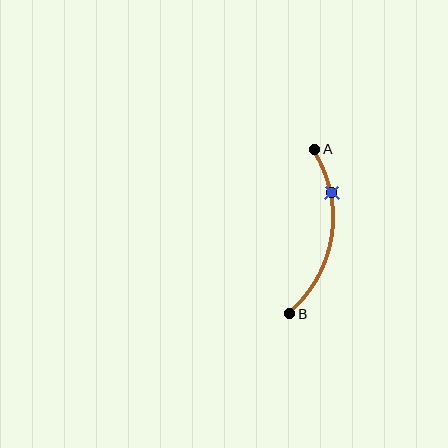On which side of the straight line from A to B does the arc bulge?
The arc bulges to the right of the straight line connecting A and B.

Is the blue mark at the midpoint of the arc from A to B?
No. The blue mark lies on the arc but is closer to endpoint A. The arc midpoint would be at the point on the curve equidistant along the arc from both A and B.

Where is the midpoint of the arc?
The arc midpoint is the point on the curve farthest from the straight line joining A and B. It sits to the right of that line.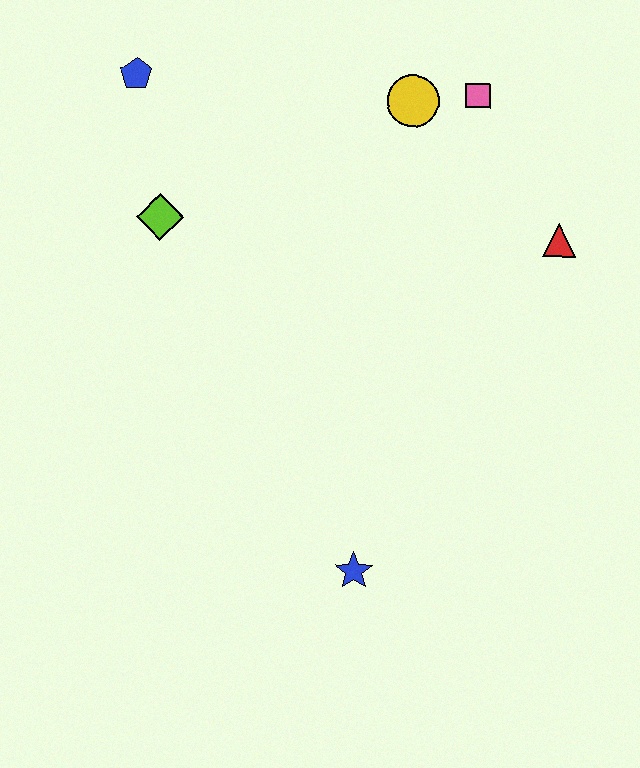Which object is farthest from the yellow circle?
The blue star is farthest from the yellow circle.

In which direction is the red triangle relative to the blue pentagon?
The red triangle is to the right of the blue pentagon.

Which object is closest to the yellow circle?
The pink square is closest to the yellow circle.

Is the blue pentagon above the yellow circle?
Yes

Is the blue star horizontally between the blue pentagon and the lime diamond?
No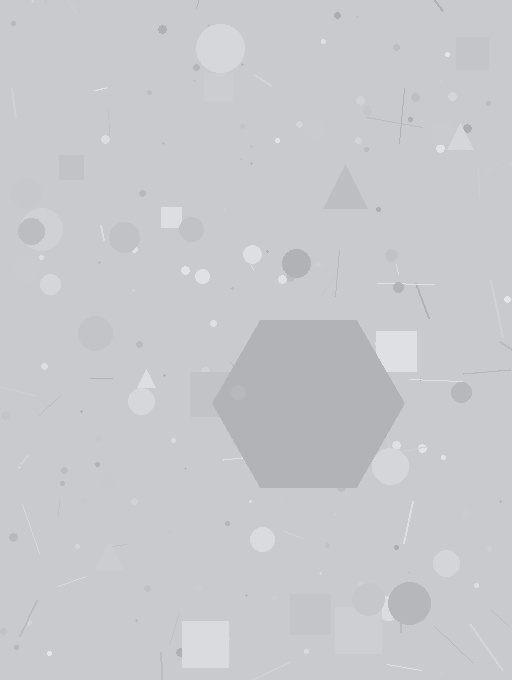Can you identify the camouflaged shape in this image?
The camouflaged shape is a hexagon.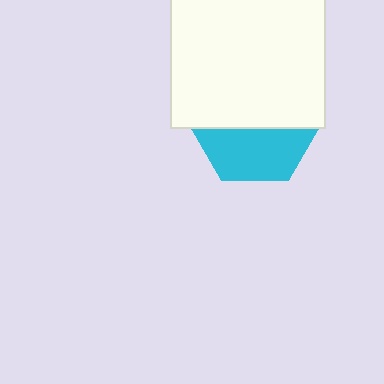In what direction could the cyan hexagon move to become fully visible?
The cyan hexagon could move down. That would shift it out from behind the white square entirely.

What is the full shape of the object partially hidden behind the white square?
The partially hidden object is a cyan hexagon.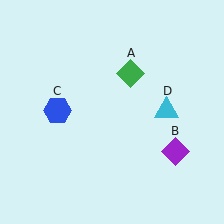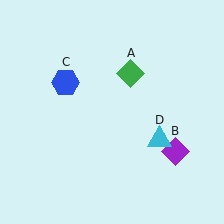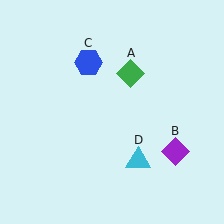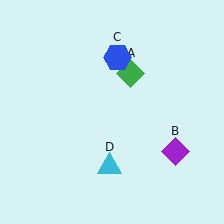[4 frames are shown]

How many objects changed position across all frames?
2 objects changed position: blue hexagon (object C), cyan triangle (object D).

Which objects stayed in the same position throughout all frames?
Green diamond (object A) and purple diamond (object B) remained stationary.